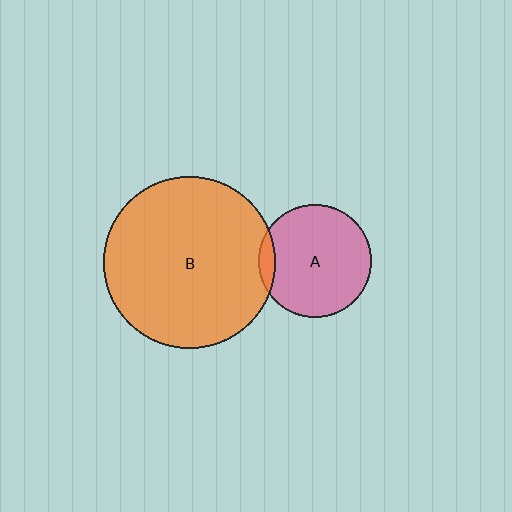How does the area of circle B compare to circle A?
Approximately 2.3 times.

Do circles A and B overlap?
Yes.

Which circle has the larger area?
Circle B (orange).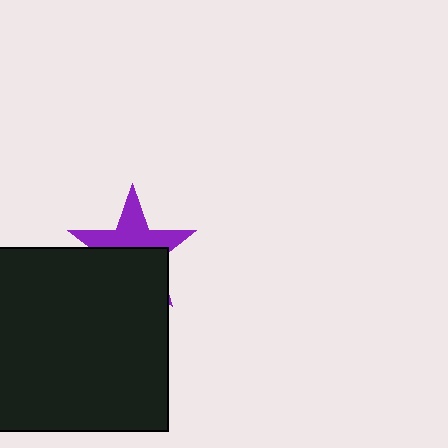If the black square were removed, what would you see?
You would see the complete purple star.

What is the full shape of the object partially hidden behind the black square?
The partially hidden object is a purple star.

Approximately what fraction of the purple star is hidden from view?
Roughly 51% of the purple star is hidden behind the black square.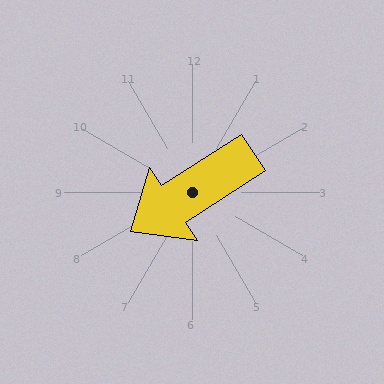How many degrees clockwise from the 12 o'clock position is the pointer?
Approximately 237 degrees.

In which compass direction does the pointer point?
Southwest.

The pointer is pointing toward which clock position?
Roughly 8 o'clock.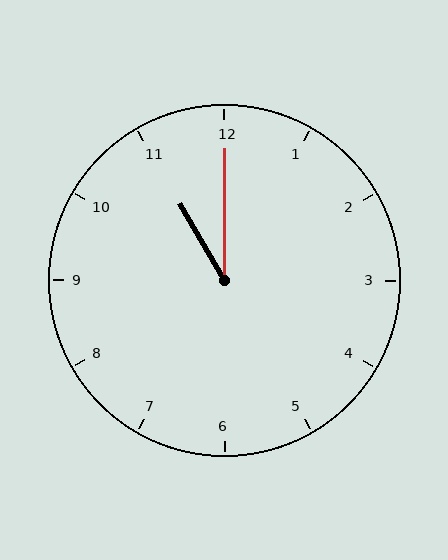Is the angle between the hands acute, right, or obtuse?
It is acute.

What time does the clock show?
11:00.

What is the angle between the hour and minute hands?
Approximately 30 degrees.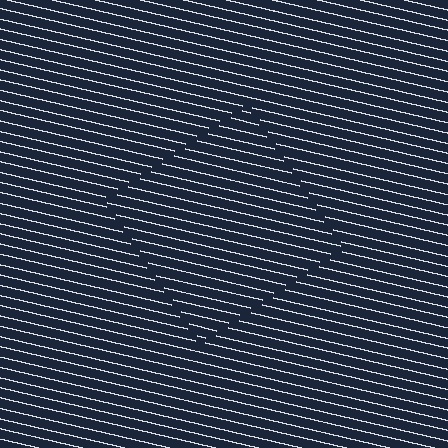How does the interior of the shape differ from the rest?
The interior of the shape contains the same grating, shifted by half a period — the contour is defined by the phase discontinuity where line-ends from the inner and outer gratings abut.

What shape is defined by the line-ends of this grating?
An illusory square. The interior of the shape contains the same grating, shifted by half a period — the contour is defined by the phase discontinuity where line-ends from the inner and outer gratings abut.